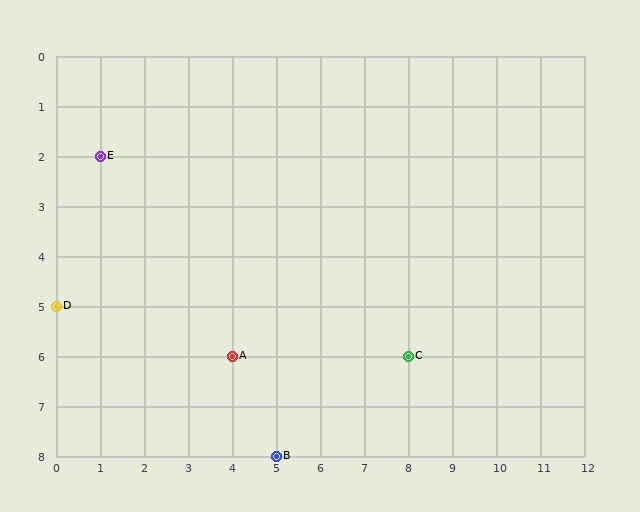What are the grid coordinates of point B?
Point B is at grid coordinates (5, 8).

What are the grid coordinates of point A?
Point A is at grid coordinates (4, 6).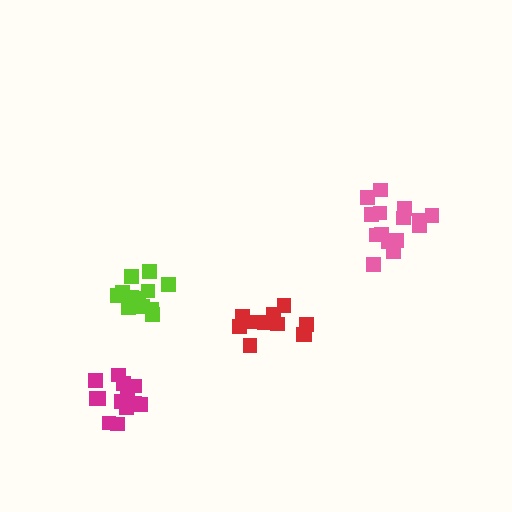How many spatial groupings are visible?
There are 4 spatial groupings.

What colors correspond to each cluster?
The clusters are colored: red, lime, magenta, pink.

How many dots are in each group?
Group 1: 11 dots, Group 2: 12 dots, Group 3: 13 dots, Group 4: 15 dots (51 total).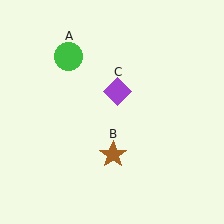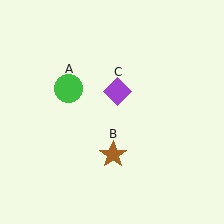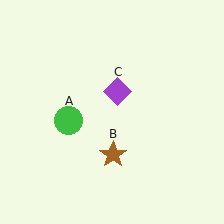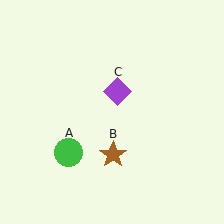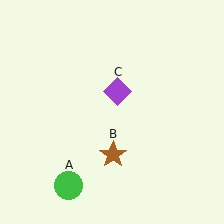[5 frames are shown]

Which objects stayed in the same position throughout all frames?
Brown star (object B) and purple diamond (object C) remained stationary.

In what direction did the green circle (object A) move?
The green circle (object A) moved down.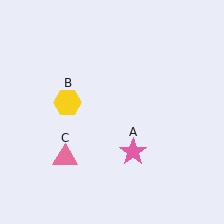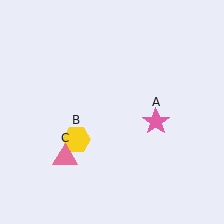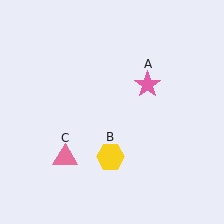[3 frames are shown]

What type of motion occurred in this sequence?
The pink star (object A), yellow hexagon (object B) rotated counterclockwise around the center of the scene.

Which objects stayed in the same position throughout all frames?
Pink triangle (object C) remained stationary.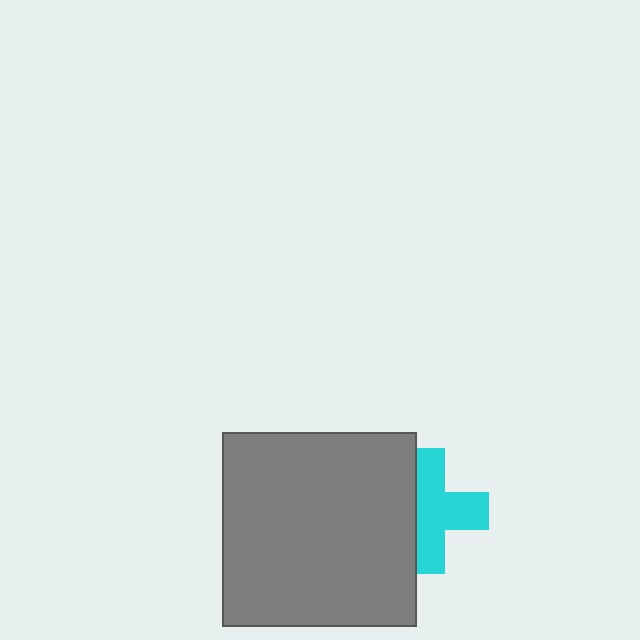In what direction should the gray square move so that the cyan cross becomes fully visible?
The gray square should move left. That is the shortest direction to clear the overlap and leave the cyan cross fully visible.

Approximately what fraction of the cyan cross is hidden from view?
Roughly 38% of the cyan cross is hidden behind the gray square.